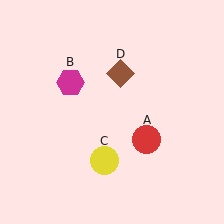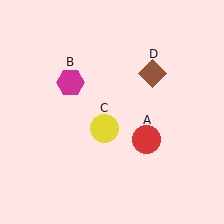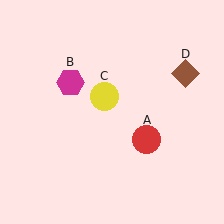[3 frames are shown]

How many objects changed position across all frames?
2 objects changed position: yellow circle (object C), brown diamond (object D).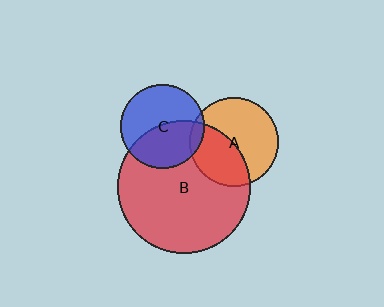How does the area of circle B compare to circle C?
Approximately 2.5 times.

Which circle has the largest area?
Circle B (red).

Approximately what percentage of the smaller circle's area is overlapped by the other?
Approximately 45%.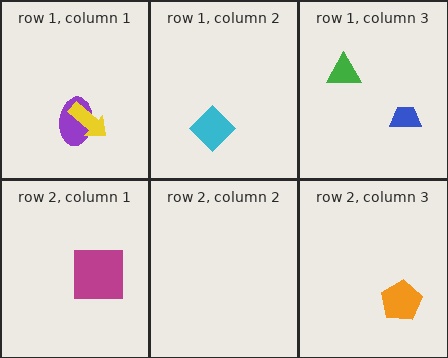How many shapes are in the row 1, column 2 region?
1.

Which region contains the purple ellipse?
The row 1, column 1 region.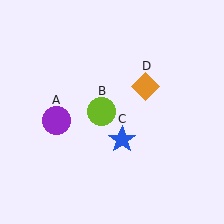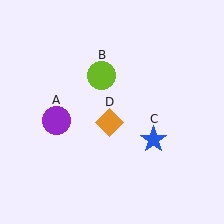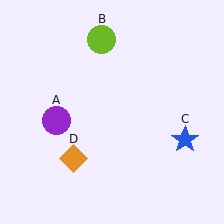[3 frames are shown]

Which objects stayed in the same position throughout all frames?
Purple circle (object A) remained stationary.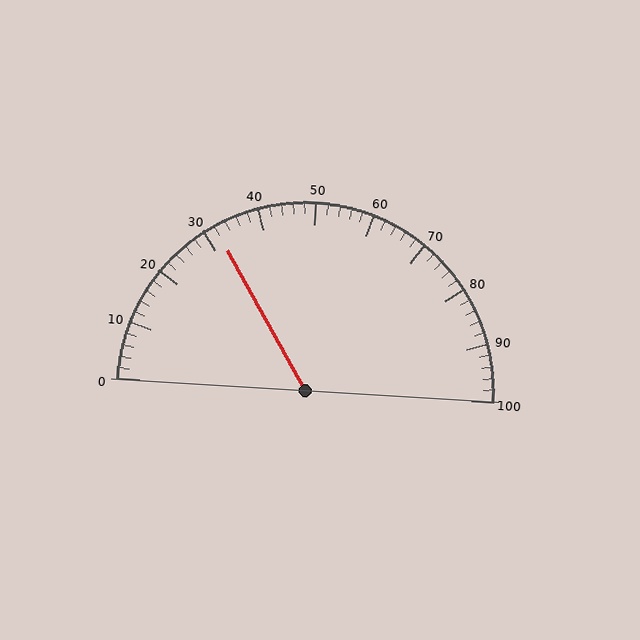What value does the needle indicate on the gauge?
The needle indicates approximately 32.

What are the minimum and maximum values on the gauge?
The gauge ranges from 0 to 100.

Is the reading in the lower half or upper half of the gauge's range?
The reading is in the lower half of the range (0 to 100).